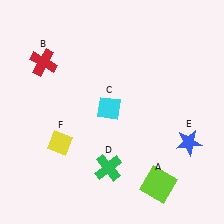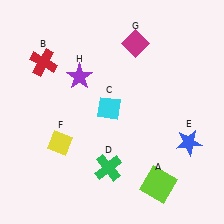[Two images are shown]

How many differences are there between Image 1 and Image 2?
There are 2 differences between the two images.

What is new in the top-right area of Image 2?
A magenta diamond (G) was added in the top-right area of Image 2.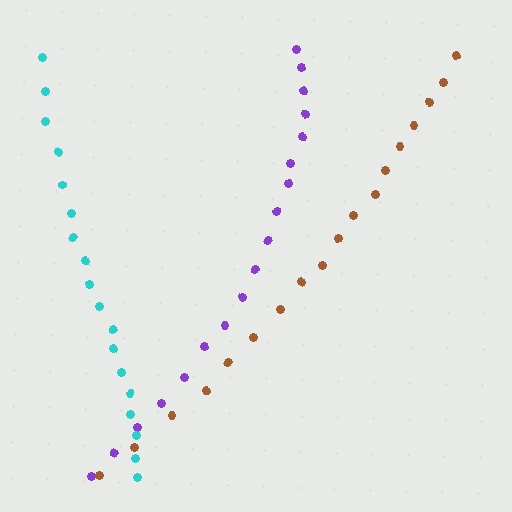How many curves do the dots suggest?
There are 3 distinct paths.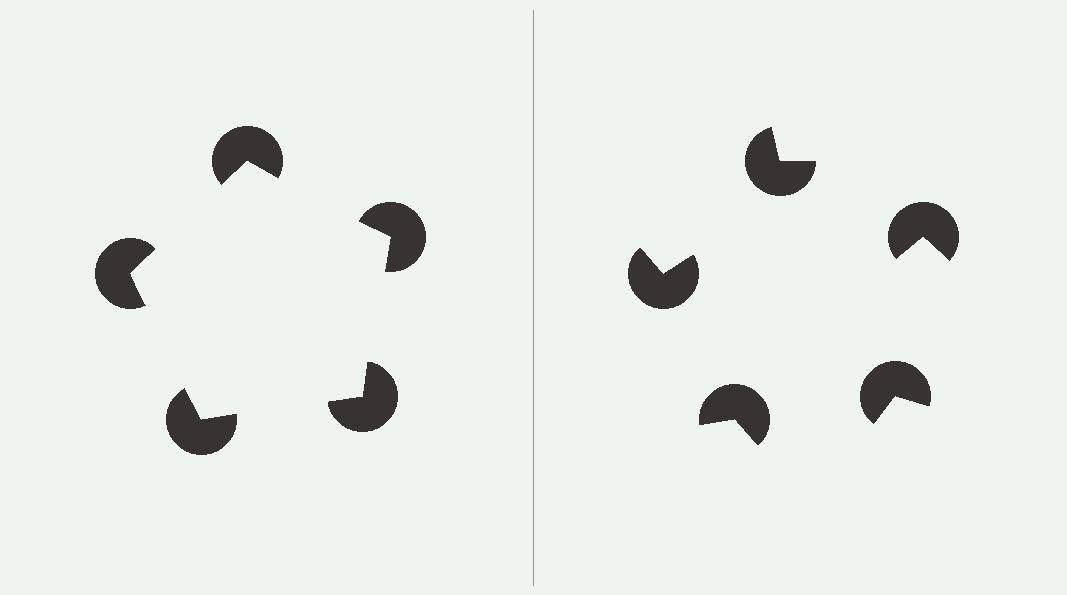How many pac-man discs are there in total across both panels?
10 — 5 on each side.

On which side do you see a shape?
An illusory pentagon appears on the left side. On the right side the wedge cuts are rotated, so no coherent shape forms.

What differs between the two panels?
The pac-man discs are positioned identically on both sides; only the wedge orientations differ. On the left they align to a pentagon; on the right they are misaligned.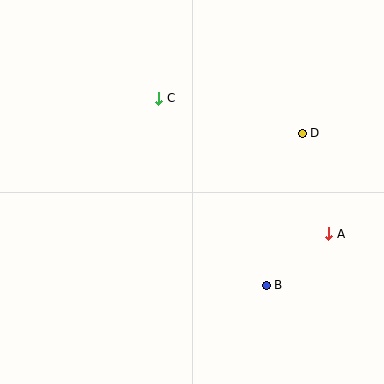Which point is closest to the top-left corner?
Point C is closest to the top-left corner.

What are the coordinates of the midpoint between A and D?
The midpoint between A and D is at (316, 183).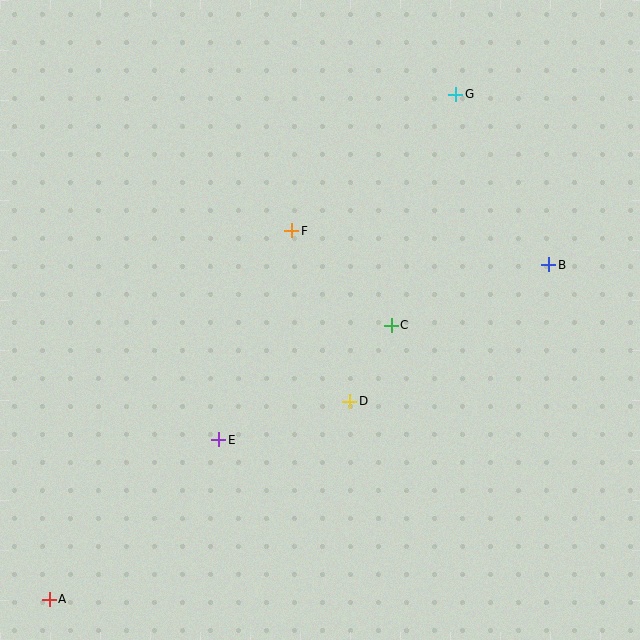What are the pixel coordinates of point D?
Point D is at (350, 401).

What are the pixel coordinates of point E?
Point E is at (219, 440).